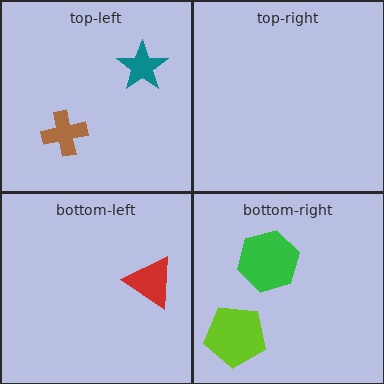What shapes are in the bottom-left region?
The red triangle.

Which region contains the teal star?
The top-left region.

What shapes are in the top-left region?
The teal star, the brown cross.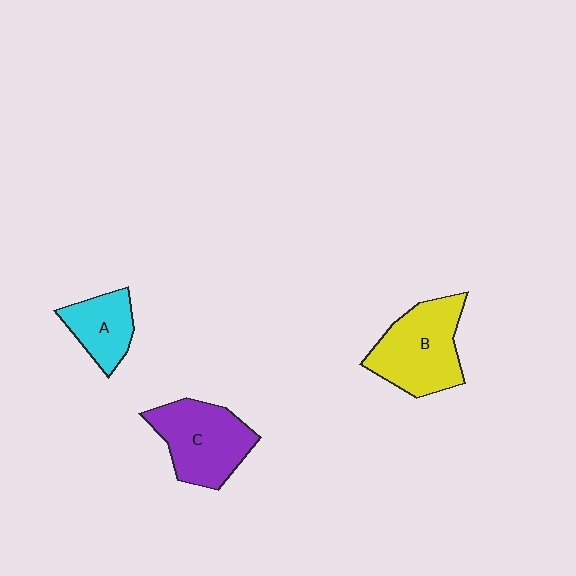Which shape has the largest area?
Shape B (yellow).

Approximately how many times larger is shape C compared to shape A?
Approximately 1.6 times.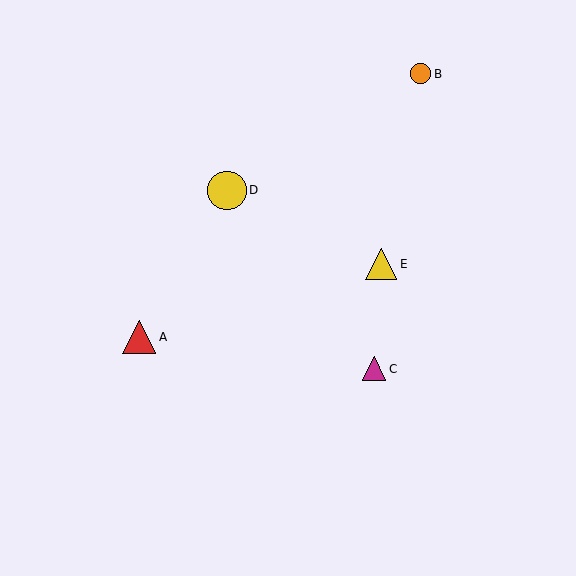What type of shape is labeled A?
Shape A is a red triangle.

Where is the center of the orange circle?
The center of the orange circle is at (420, 74).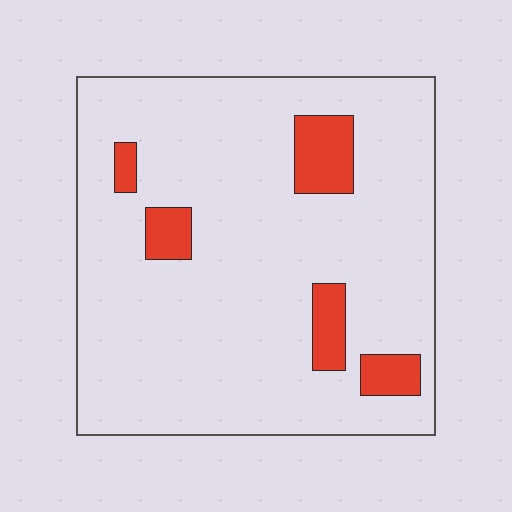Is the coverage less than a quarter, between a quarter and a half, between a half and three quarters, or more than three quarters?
Less than a quarter.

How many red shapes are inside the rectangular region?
5.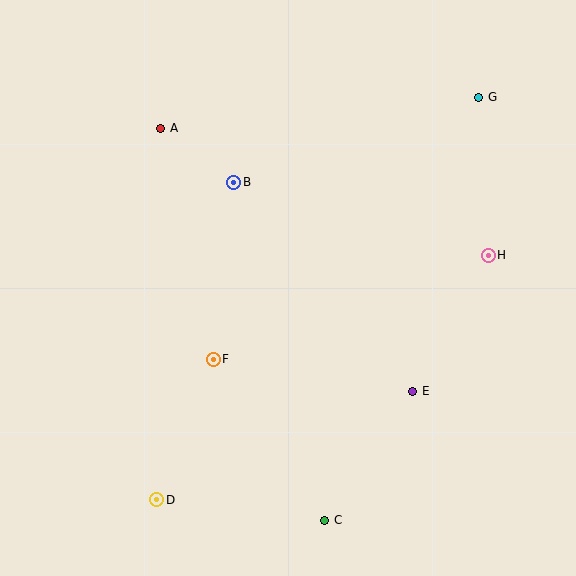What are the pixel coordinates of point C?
Point C is at (325, 520).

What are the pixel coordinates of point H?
Point H is at (488, 255).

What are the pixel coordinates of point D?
Point D is at (157, 500).